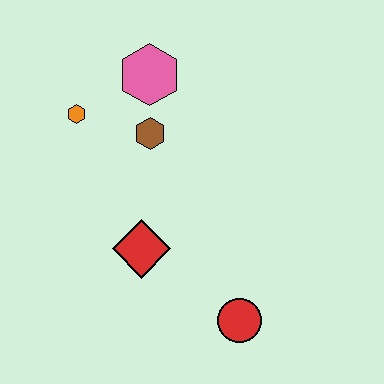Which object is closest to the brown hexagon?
The pink hexagon is closest to the brown hexagon.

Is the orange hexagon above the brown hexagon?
Yes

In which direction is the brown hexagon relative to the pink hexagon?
The brown hexagon is below the pink hexagon.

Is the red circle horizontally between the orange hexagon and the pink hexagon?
No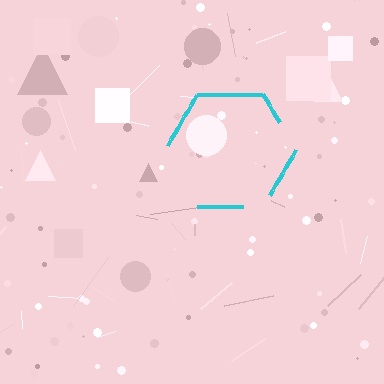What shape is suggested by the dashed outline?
The dashed outline suggests a hexagon.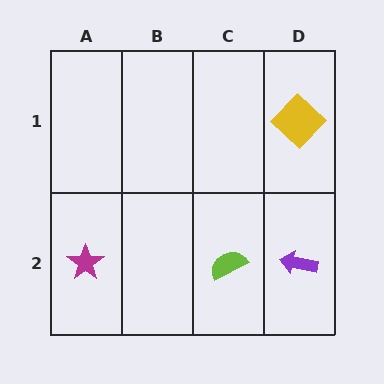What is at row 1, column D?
A yellow diamond.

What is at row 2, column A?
A magenta star.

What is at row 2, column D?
A purple arrow.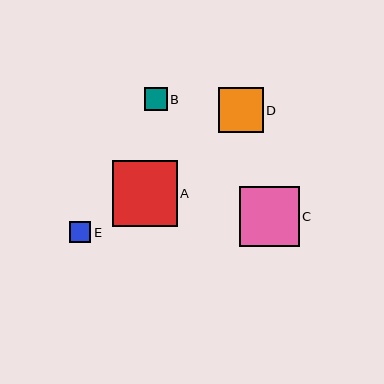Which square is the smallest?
Square E is the smallest with a size of approximately 21 pixels.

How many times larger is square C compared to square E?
Square C is approximately 2.8 times the size of square E.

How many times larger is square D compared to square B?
Square D is approximately 2.0 times the size of square B.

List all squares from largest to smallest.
From largest to smallest: A, C, D, B, E.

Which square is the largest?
Square A is the largest with a size of approximately 65 pixels.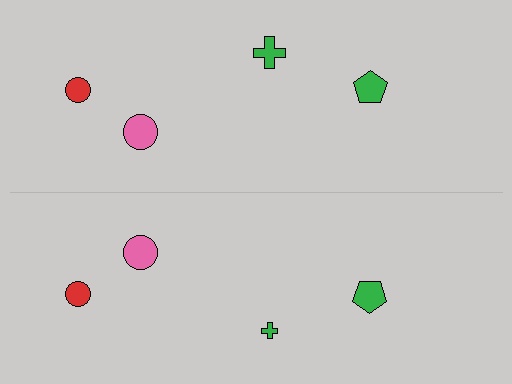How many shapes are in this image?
There are 8 shapes in this image.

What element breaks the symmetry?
The green cross on the bottom side has a different size than its mirror counterpart.